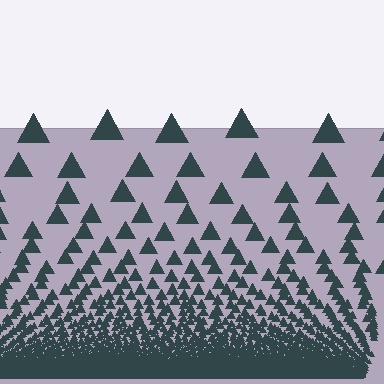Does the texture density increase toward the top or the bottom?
Density increases toward the bottom.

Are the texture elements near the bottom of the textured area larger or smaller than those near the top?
Smaller. The gradient is inverted — elements near the bottom are smaller and denser.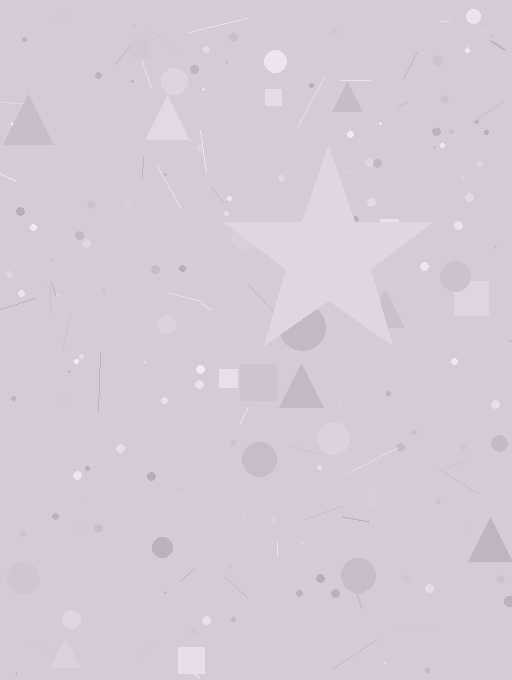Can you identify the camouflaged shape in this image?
The camouflaged shape is a star.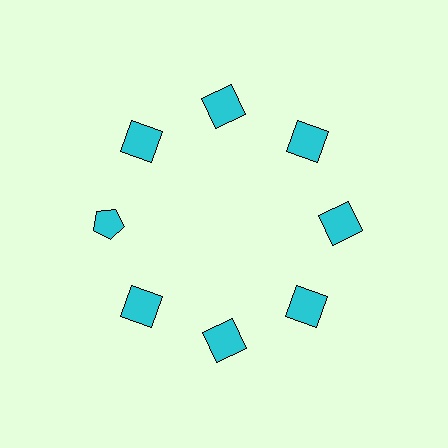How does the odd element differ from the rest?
It has a different shape: pentagon instead of square.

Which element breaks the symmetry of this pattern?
The cyan pentagon at roughly the 9 o'clock position breaks the symmetry. All other shapes are cyan squares.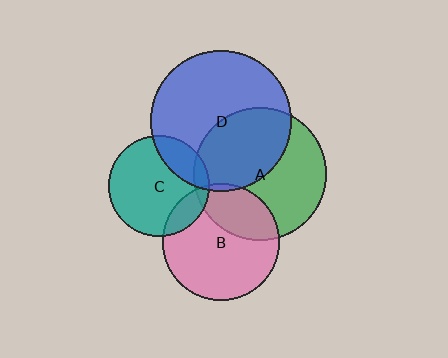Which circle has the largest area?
Circle D (blue).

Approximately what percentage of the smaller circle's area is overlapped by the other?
Approximately 45%.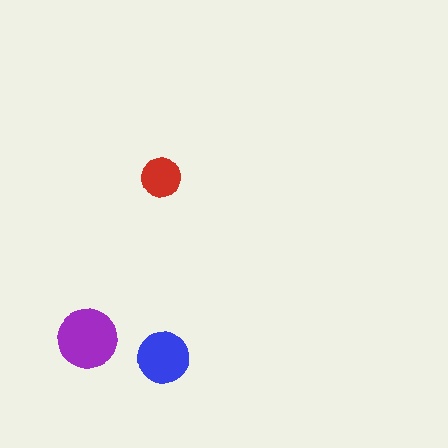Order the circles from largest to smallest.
the purple one, the blue one, the red one.